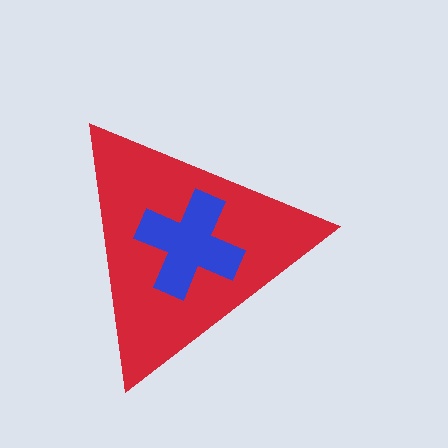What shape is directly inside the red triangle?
The blue cross.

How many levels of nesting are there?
2.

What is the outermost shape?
The red triangle.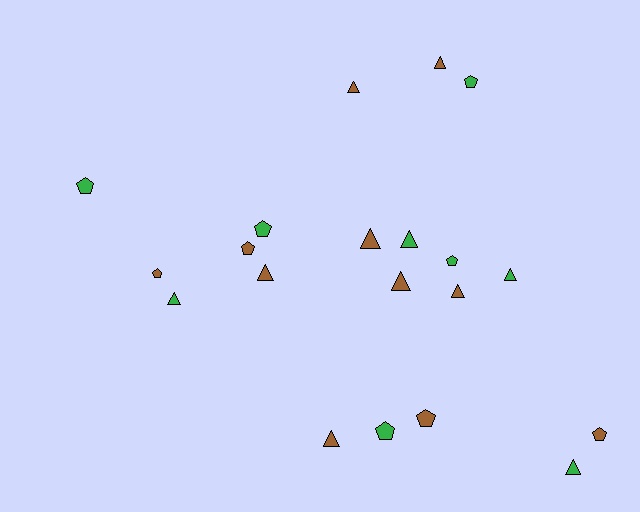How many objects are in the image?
There are 20 objects.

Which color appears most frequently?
Brown, with 11 objects.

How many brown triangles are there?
There are 7 brown triangles.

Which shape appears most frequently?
Triangle, with 11 objects.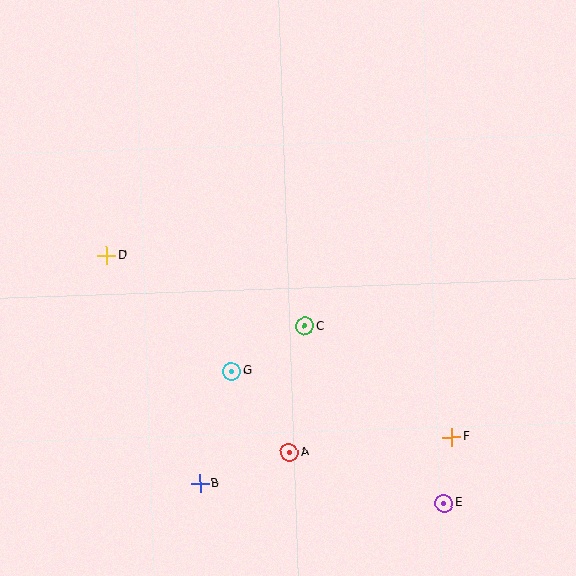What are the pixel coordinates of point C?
Point C is at (305, 326).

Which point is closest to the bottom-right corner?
Point E is closest to the bottom-right corner.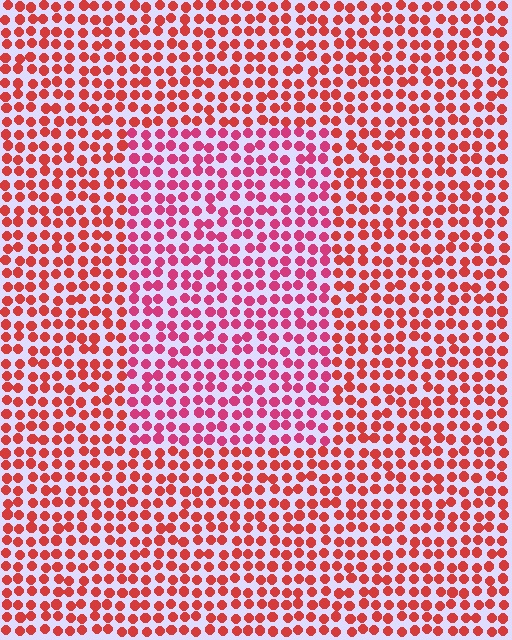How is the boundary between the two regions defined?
The boundary is defined purely by a slight shift in hue (about 27 degrees). Spacing, size, and orientation are identical on both sides.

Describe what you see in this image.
The image is filled with small red elements in a uniform arrangement. A rectangle-shaped region is visible where the elements are tinted to a slightly different hue, forming a subtle color boundary.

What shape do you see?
I see a rectangle.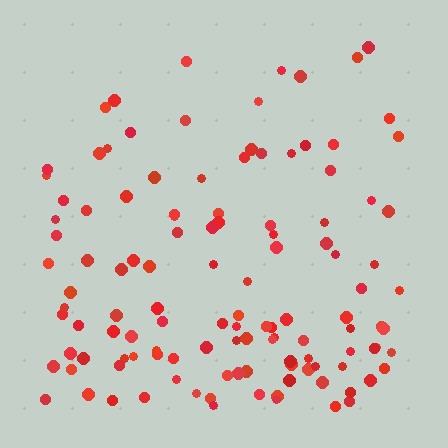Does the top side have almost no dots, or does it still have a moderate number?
Still a moderate number, just noticeably fewer than the bottom.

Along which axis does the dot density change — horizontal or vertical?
Vertical.